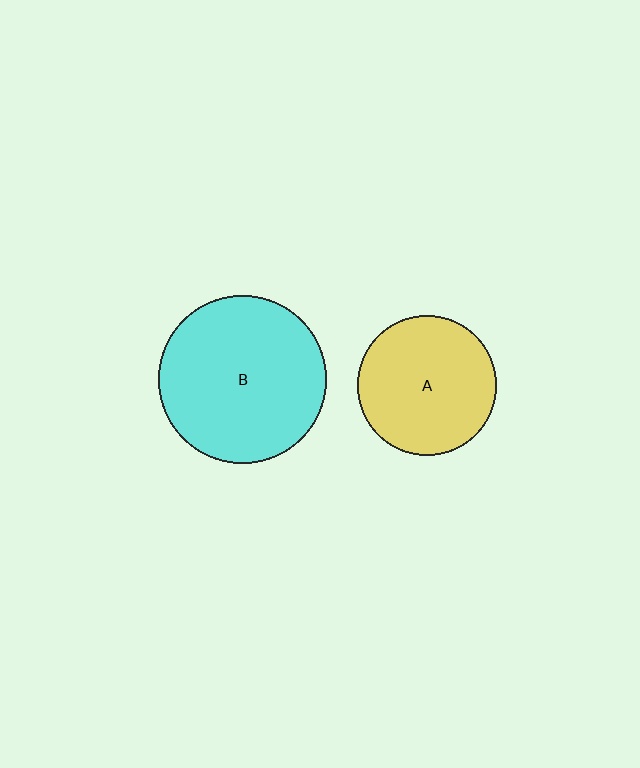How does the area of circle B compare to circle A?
Approximately 1.4 times.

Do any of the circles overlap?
No, none of the circles overlap.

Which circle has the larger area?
Circle B (cyan).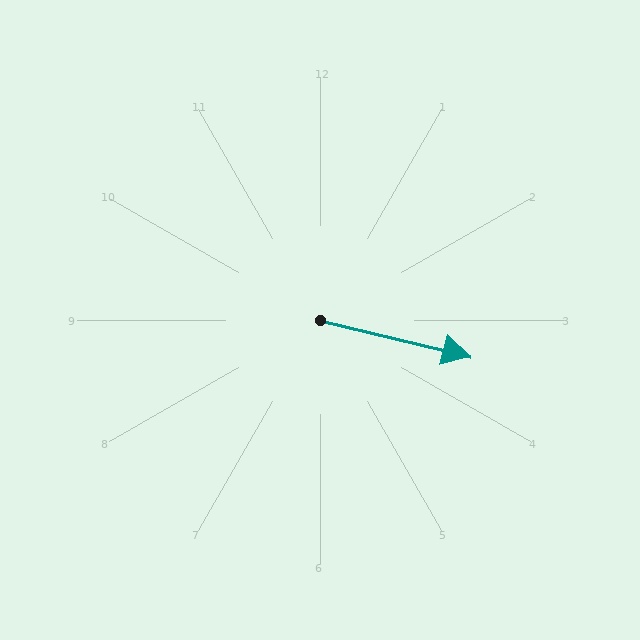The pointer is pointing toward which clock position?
Roughly 3 o'clock.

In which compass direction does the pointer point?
East.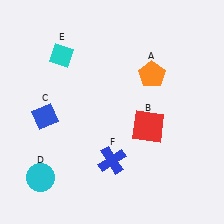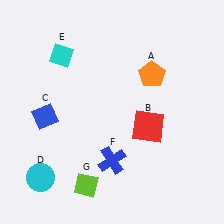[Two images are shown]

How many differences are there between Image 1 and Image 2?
There is 1 difference between the two images.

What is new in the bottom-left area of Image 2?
A lime diamond (G) was added in the bottom-left area of Image 2.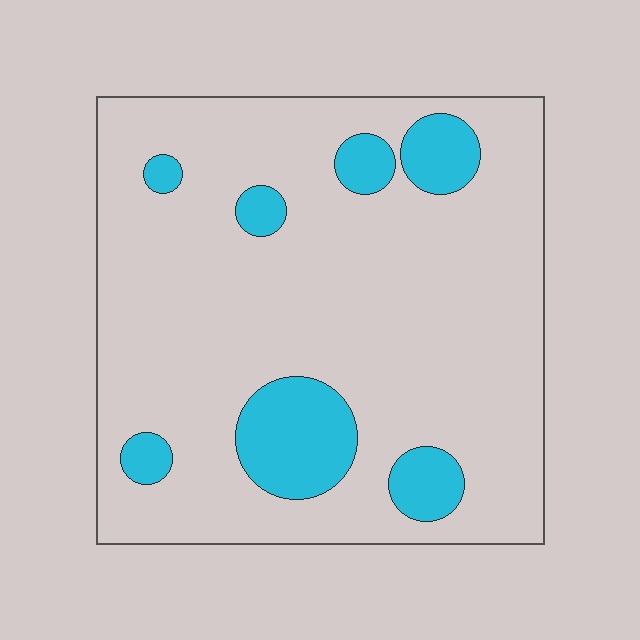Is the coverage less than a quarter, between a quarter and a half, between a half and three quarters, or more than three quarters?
Less than a quarter.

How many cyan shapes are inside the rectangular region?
7.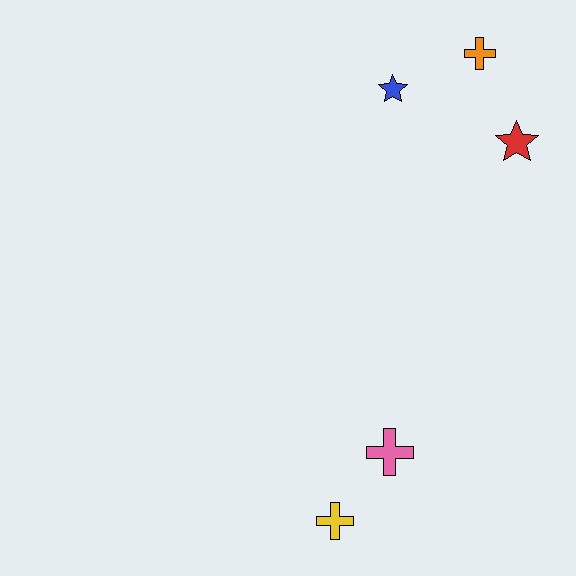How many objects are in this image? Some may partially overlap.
There are 5 objects.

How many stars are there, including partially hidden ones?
There are 2 stars.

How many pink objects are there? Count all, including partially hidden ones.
There is 1 pink object.